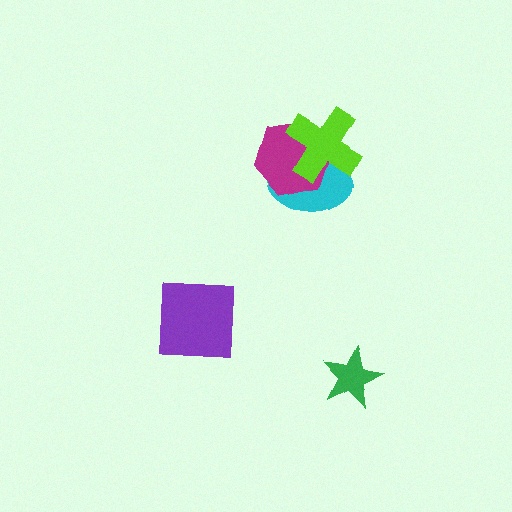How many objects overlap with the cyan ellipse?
2 objects overlap with the cyan ellipse.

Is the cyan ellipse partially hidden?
Yes, it is partially covered by another shape.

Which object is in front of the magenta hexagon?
The lime cross is in front of the magenta hexagon.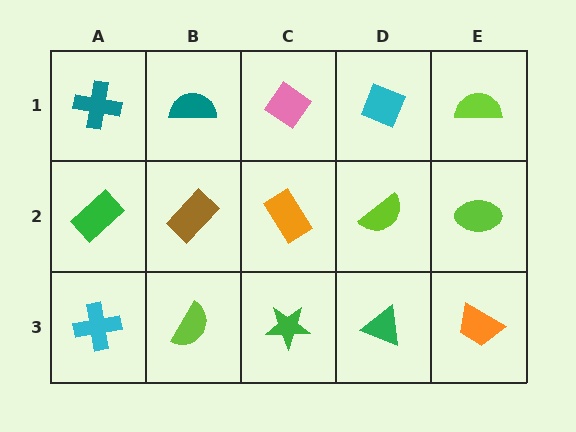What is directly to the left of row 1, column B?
A teal cross.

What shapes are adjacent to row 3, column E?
A lime ellipse (row 2, column E), a green triangle (row 3, column D).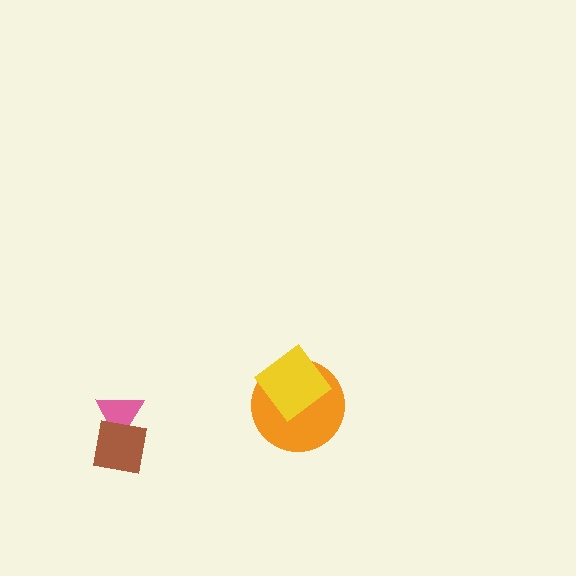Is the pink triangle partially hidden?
Yes, it is partially covered by another shape.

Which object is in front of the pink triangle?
The brown square is in front of the pink triangle.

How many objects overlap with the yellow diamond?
1 object overlaps with the yellow diamond.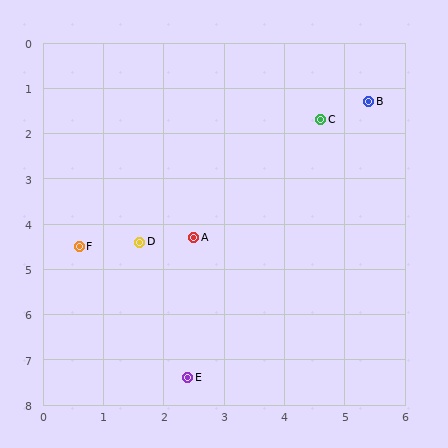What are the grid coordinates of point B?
Point B is at approximately (5.4, 1.3).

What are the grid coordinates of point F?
Point F is at approximately (0.6, 4.5).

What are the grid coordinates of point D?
Point D is at approximately (1.6, 4.4).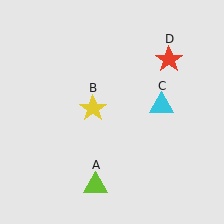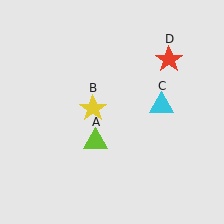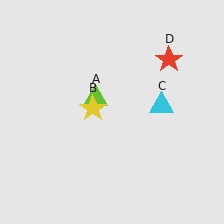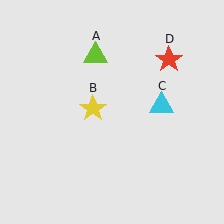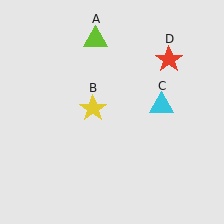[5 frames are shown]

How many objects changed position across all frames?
1 object changed position: lime triangle (object A).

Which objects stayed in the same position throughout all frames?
Yellow star (object B) and cyan triangle (object C) and red star (object D) remained stationary.